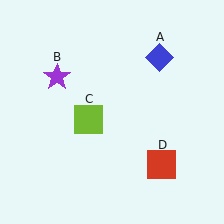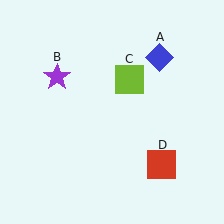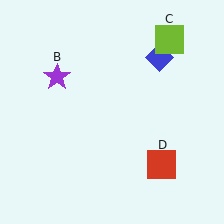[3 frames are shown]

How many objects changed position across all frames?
1 object changed position: lime square (object C).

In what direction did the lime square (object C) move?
The lime square (object C) moved up and to the right.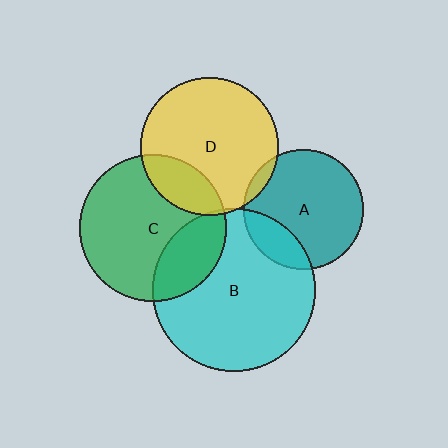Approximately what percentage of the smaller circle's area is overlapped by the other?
Approximately 25%.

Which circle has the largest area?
Circle B (cyan).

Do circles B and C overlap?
Yes.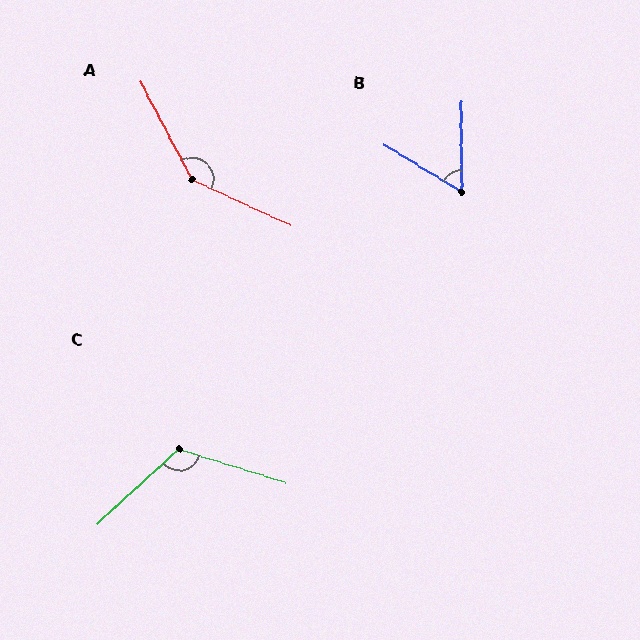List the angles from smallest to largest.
B (59°), C (120°), A (143°).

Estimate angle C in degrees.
Approximately 120 degrees.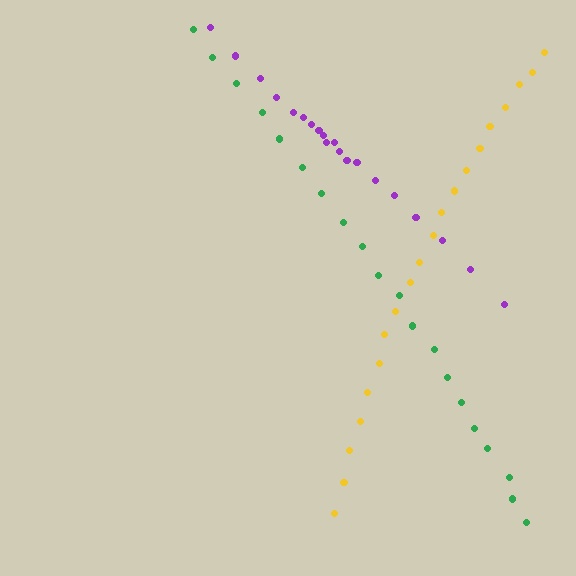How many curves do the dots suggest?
There are 3 distinct paths.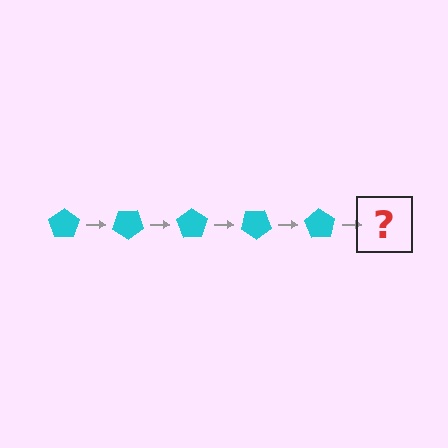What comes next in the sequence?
The next element should be a cyan pentagon rotated 175 degrees.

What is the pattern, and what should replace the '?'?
The pattern is that the pentagon rotates 35 degrees each step. The '?' should be a cyan pentagon rotated 175 degrees.